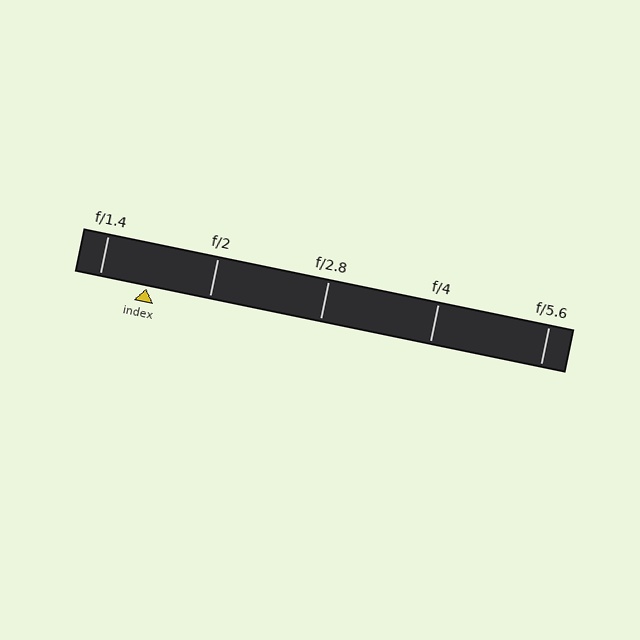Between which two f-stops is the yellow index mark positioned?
The index mark is between f/1.4 and f/2.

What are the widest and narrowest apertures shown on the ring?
The widest aperture shown is f/1.4 and the narrowest is f/5.6.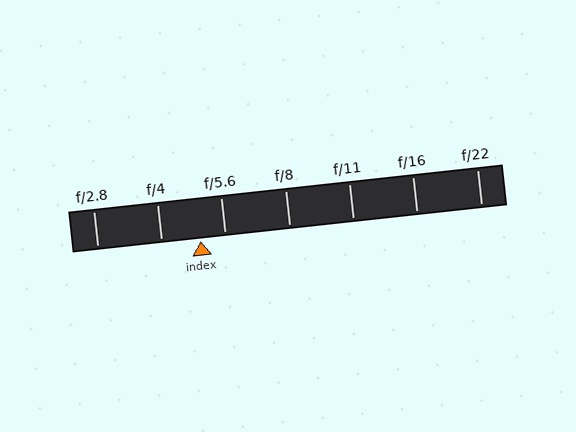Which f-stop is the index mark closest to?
The index mark is closest to f/5.6.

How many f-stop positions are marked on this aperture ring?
There are 7 f-stop positions marked.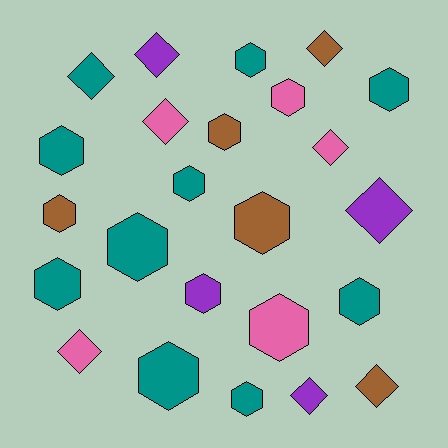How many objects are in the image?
There are 24 objects.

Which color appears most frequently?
Teal, with 10 objects.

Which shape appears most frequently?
Hexagon, with 15 objects.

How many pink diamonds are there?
There are 3 pink diamonds.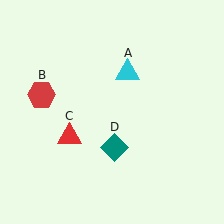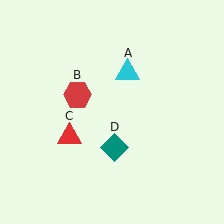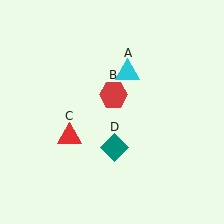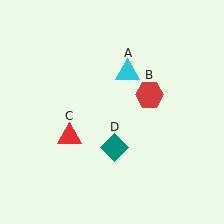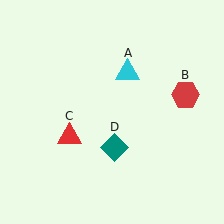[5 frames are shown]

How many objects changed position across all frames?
1 object changed position: red hexagon (object B).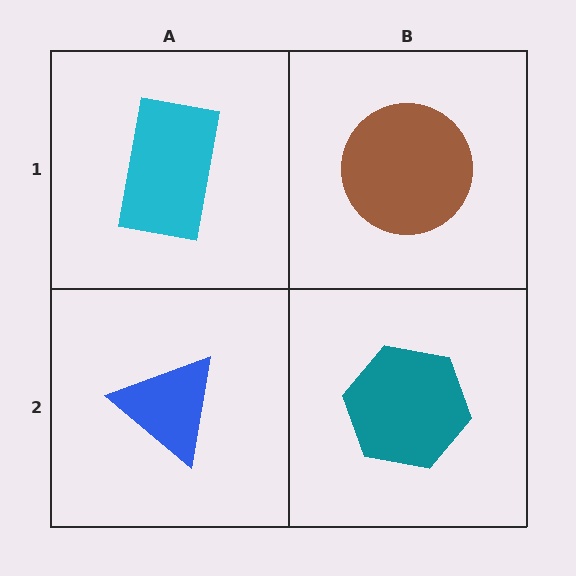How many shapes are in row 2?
2 shapes.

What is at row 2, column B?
A teal hexagon.